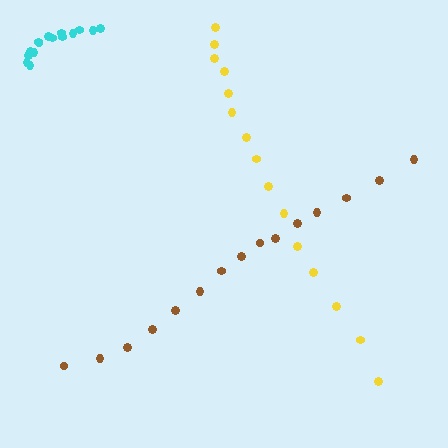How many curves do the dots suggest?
There are 3 distinct paths.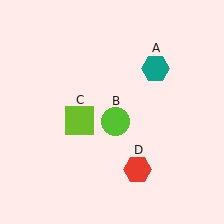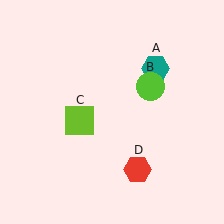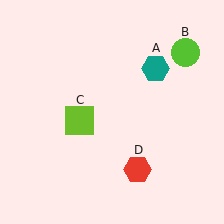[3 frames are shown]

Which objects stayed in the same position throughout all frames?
Teal hexagon (object A) and lime square (object C) and red hexagon (object D) remained stationary.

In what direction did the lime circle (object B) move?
The lime circle (object B) moved up and to the right.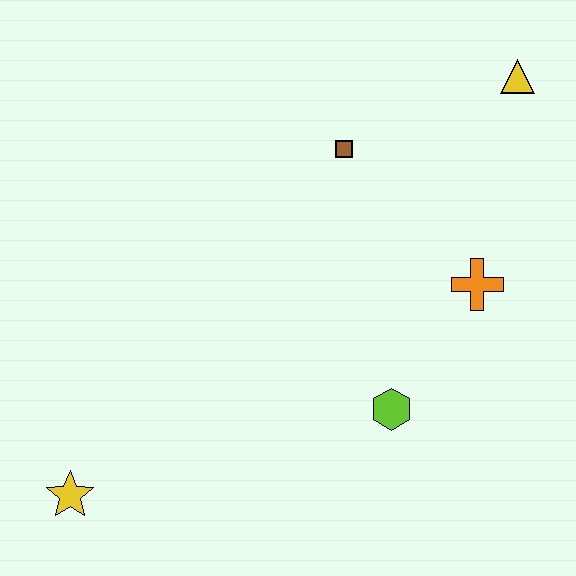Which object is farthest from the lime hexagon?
The yellow triangle is farthest from the lime hexagon.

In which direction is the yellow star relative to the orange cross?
The yellow star is to the left of the orange cross.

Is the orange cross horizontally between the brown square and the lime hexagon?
No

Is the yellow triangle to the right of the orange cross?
Yes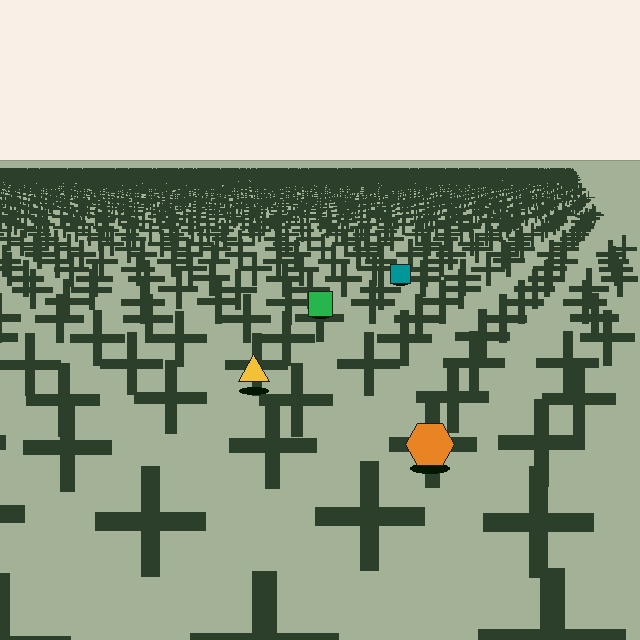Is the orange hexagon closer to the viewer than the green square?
Yes. The orange hexagon is closer — you can tell from the texture gradient: the ground texture is coarser near it.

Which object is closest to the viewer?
The orange hexagon is closest. The texture marks near it are larger and more spread out.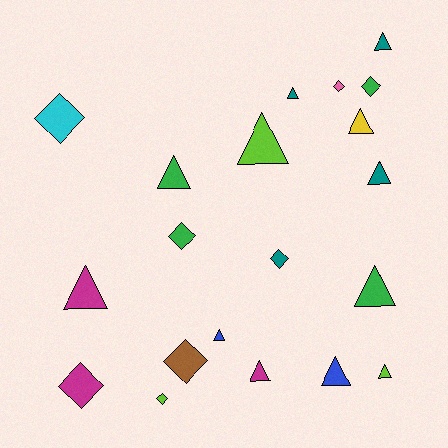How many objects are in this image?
There are 20 objects.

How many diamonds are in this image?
There are 8 diamonds.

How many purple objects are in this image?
There are no purple objects.